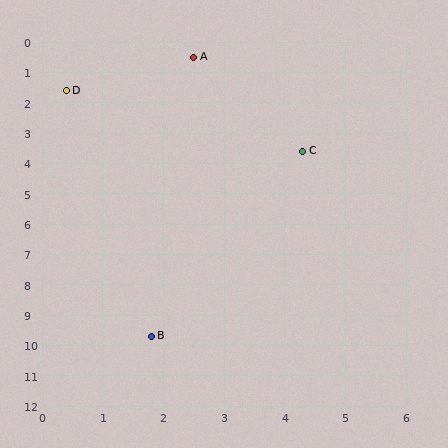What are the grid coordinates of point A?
Point A is at approximately (2.5, 0.5).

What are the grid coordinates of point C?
Point C is at approximately (4.3, 3.6).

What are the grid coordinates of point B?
Point B is at approximately (1.8, 9.7).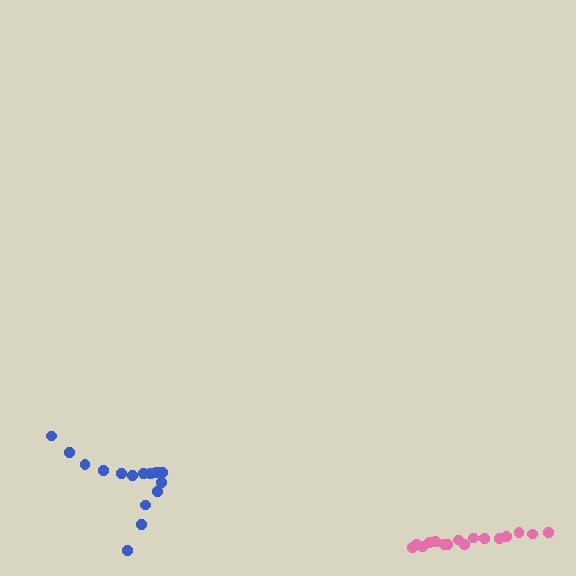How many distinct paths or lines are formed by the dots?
There are 2 distinct paths.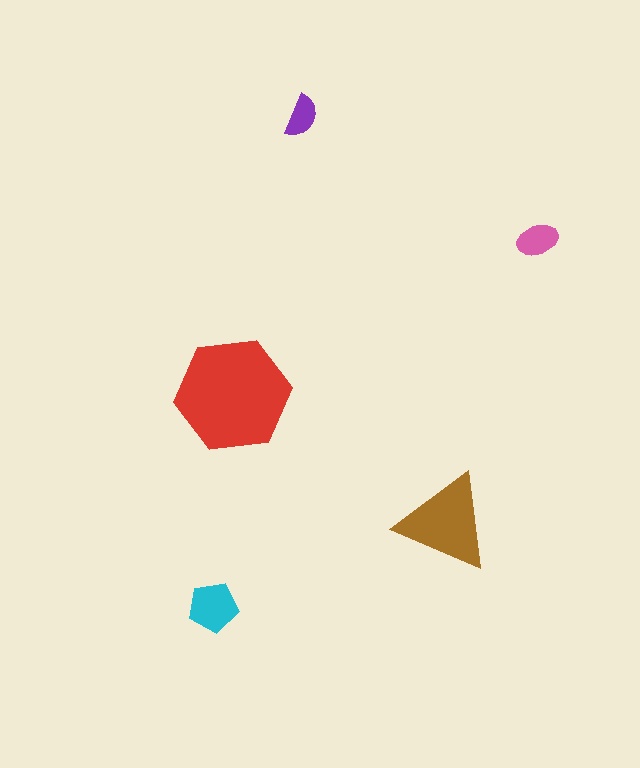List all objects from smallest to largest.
The purple semicircle, the pink ellipse, the cyan pentagon, the brown triangle, the red hexagon.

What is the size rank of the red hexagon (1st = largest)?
1st.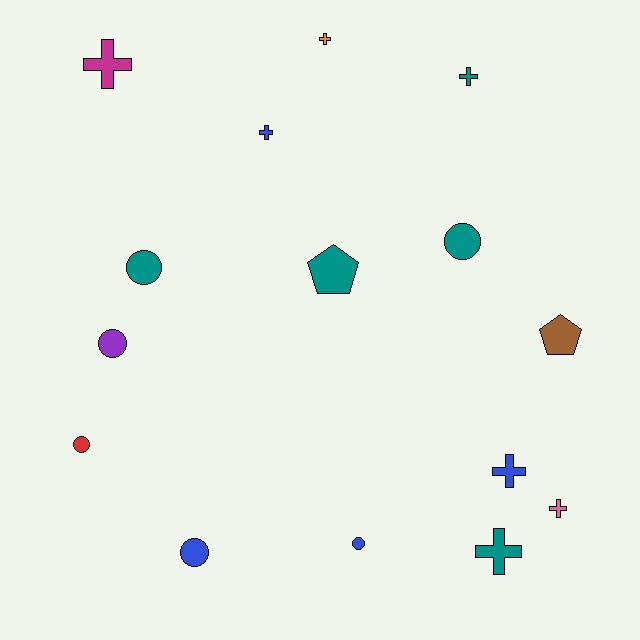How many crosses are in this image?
There are 7 crosses.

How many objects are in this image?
There are 15 objects.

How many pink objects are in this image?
There is 1 pink object.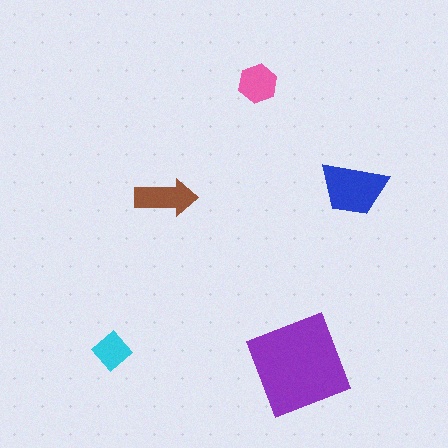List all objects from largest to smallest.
The purple square, the blue trapezoid, the brown arrow, the pink hexagon, the cyan diamond.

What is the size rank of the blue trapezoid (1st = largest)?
2nd.